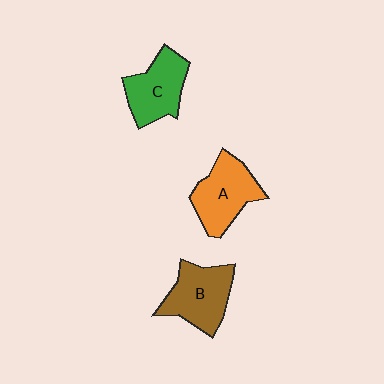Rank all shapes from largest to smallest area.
From largest to smallest: B (brown), A (orange), C (green).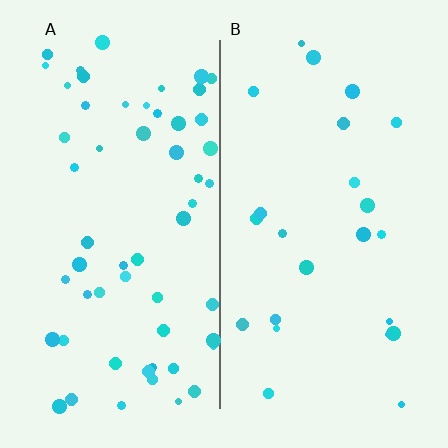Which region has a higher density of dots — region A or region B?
A (the left).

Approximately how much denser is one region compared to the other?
Approximately 2.4× — region A over region B.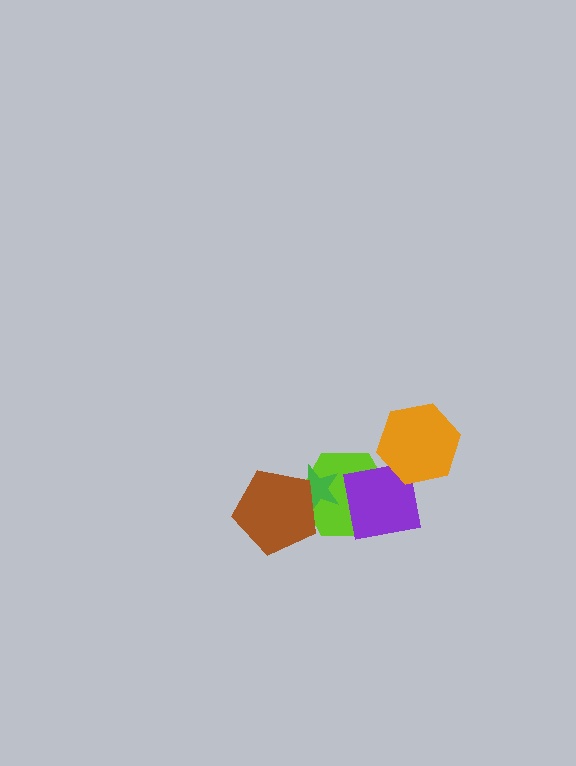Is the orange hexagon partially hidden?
No, no other shape covers it.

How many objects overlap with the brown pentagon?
2 objects overlap with the brown pentagon.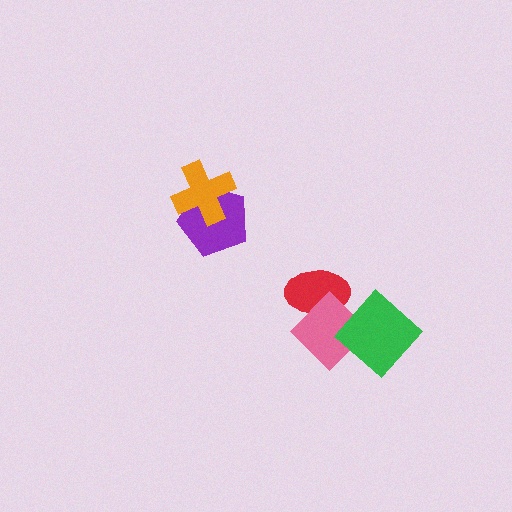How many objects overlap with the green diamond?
1 object overlaps with the green diamond.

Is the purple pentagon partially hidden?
Yes, it is partially covered by another shape.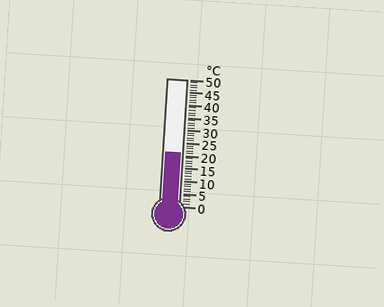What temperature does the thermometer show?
The thermometer shows approximately 21°C.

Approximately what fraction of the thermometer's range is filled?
The thermometer is filled to approximately 40% of its range.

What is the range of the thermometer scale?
The thermometer scale ranges from 0°C to 50°C.